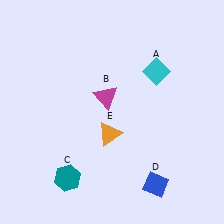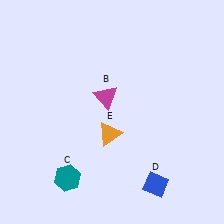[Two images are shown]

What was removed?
The cyan diamond (A) was removed in Image 2.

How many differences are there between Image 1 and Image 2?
There is 1 difference between the two images.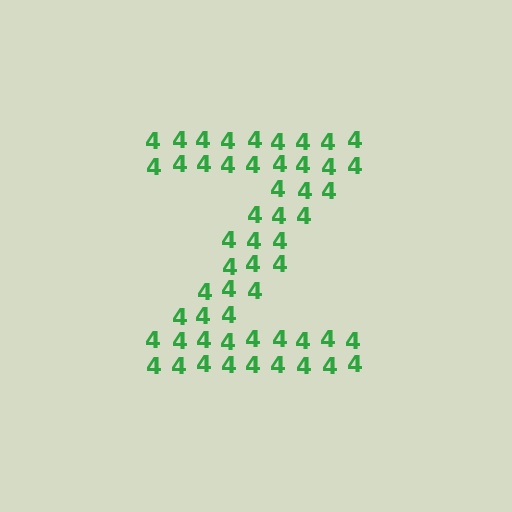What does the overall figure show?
The overall figure shows the letter Z.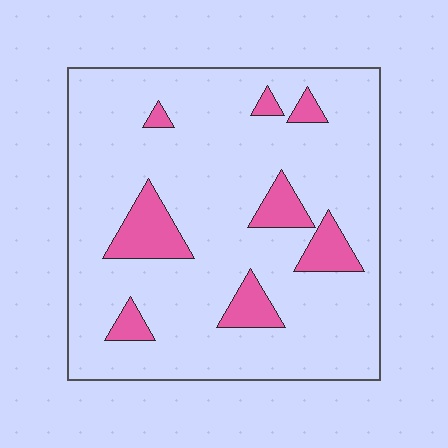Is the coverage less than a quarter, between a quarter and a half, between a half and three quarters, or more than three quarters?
Less than a quarter.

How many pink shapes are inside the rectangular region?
8.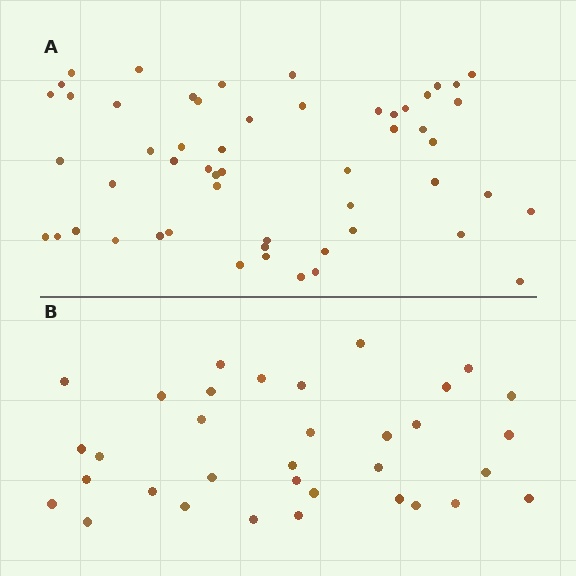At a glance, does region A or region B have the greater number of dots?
Region A (the top region) has more dots.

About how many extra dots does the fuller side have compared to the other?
Region A has approximately 20 more dots than region B.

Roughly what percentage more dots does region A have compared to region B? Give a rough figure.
About 60% more.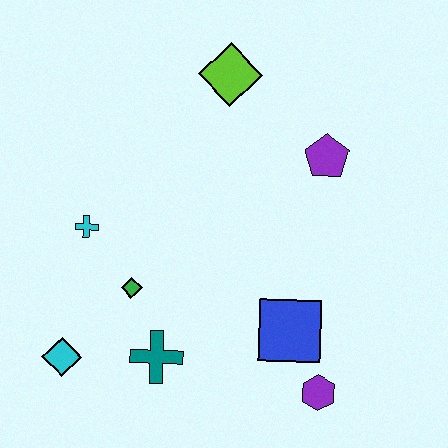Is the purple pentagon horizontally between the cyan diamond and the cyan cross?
No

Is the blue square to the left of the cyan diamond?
No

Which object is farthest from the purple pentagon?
The cyan diamond is farthest from the purple pentagon.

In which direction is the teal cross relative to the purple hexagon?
The teal cross is to the left of the purple hexagon.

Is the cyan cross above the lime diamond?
No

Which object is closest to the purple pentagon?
The lime diamond is closest to the purple pentagon.